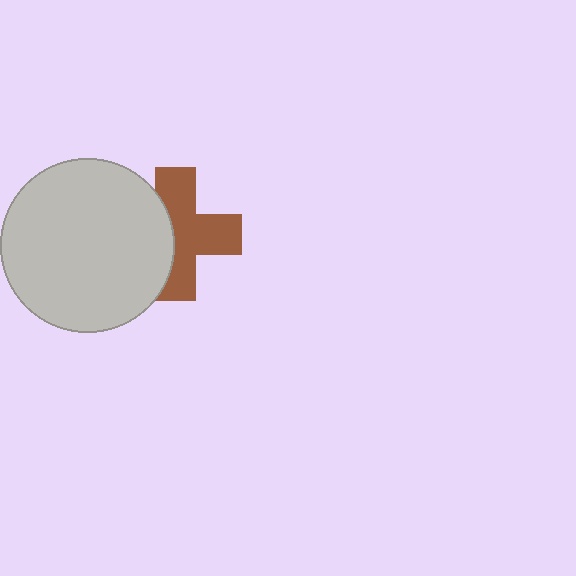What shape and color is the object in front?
The object in front is a light gray circle.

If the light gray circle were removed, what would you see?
You would see the complete brown cross.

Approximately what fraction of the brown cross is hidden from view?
Roughly 37% of the brown cross is hidden behind the light gray circle.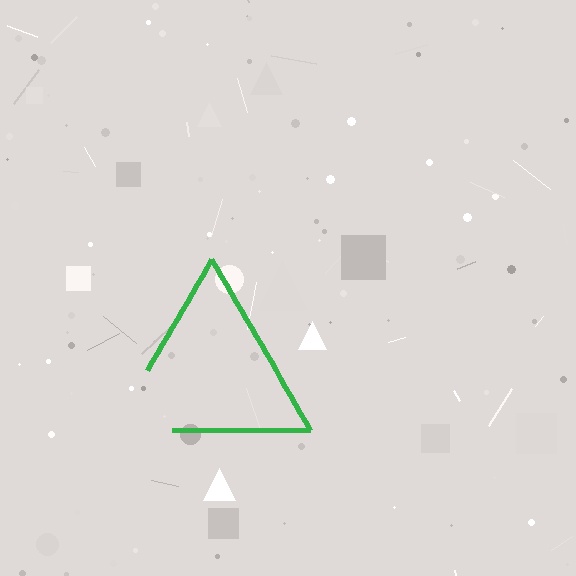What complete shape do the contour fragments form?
The contour fragments form a triangle.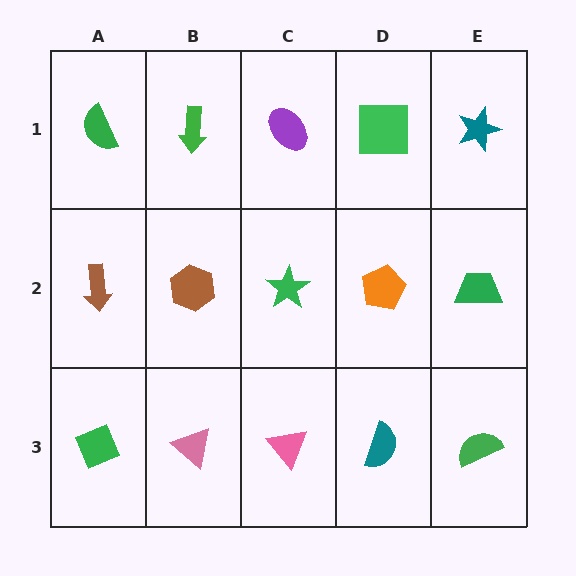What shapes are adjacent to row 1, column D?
An orange pentagon (row 2, column D), a purple ellipse (row 1, column C), a teal star (row 1, column E).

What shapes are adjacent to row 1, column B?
A brown hexagon (row 2, column B), a green semicircle (row 1, column A), a purple ellipse (row 1, column C).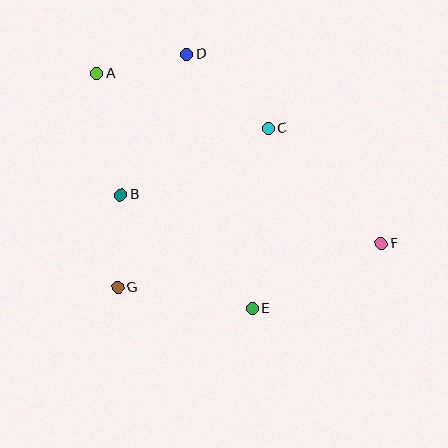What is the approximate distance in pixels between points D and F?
The distance between D and F is approximately 271 pixels.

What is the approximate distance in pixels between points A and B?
The distance between A and B is approximately 124 pixels.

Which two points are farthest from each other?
Points A and F are farthest from each other.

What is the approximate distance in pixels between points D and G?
The distance between D and G is approximately 243 pixels.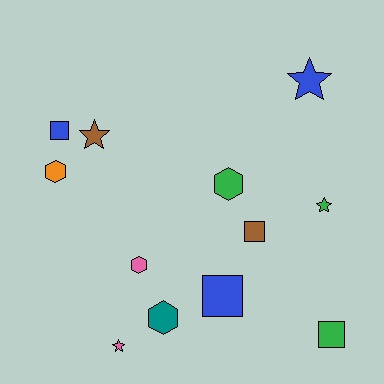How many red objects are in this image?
There are no red objects.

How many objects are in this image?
There are 12 objects.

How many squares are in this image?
There are 4 squares.